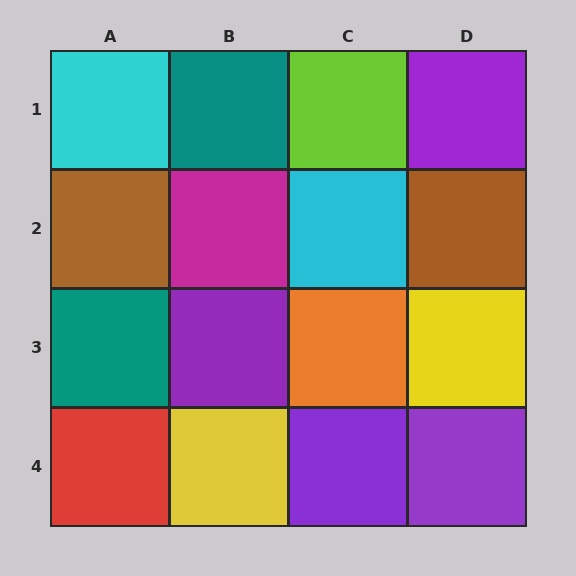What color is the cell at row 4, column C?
Purple.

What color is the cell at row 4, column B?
Yellow.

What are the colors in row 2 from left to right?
Brown, magenta, cyan, brown.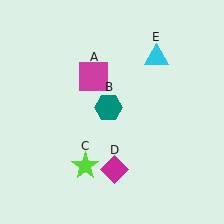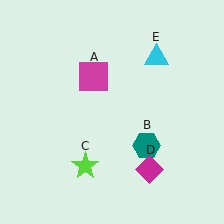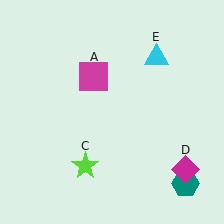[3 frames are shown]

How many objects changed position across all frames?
2 objects changed position: teal hexagon (object B), magenta diamond (object D).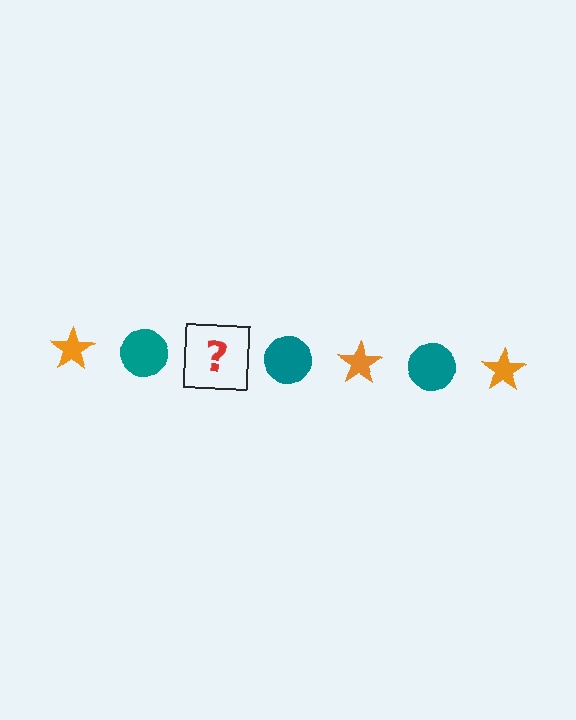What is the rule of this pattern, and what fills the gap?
The rule is that the pattern alternates between orange star and teal circle. The gap should be filled with an orange star.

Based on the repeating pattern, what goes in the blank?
The blank should be an orange star.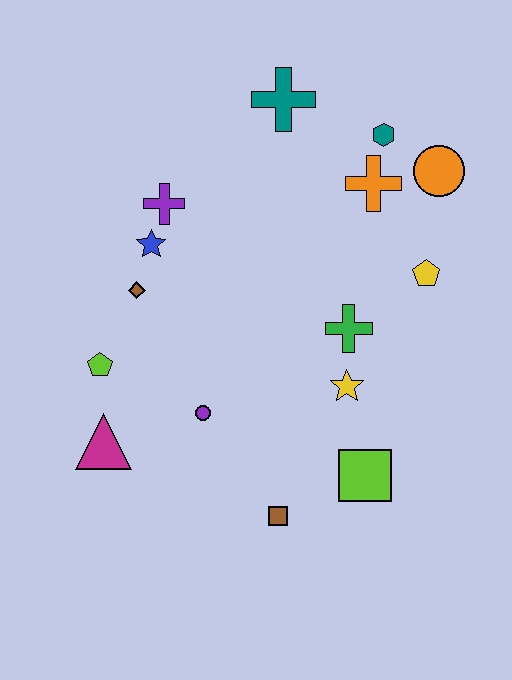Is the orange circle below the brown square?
No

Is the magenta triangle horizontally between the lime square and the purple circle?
No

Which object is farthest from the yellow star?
The teal cross is farthest from the yellow star.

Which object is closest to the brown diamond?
The blue star is closest to the brown diamond.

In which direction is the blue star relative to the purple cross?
The blue star is below the purple cross.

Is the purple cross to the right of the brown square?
No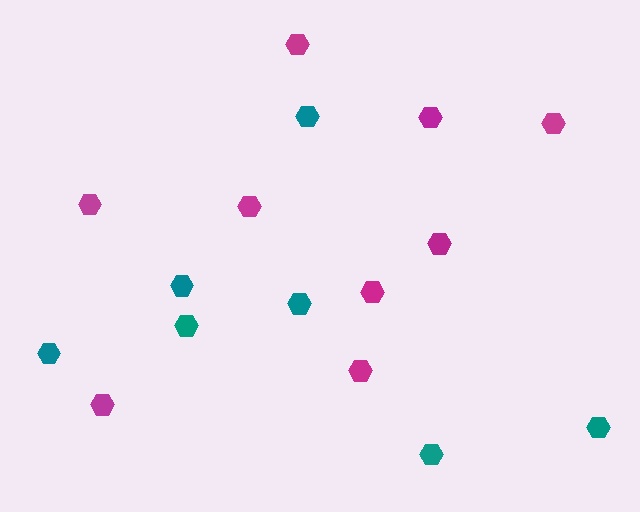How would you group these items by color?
There are 2 groups: one group of teal hexagons (7) and one group of magenta hexagons (9).